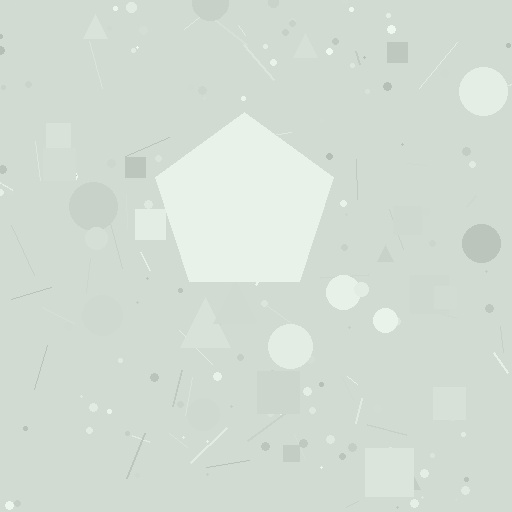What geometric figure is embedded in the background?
A pentagon is embedded in the background.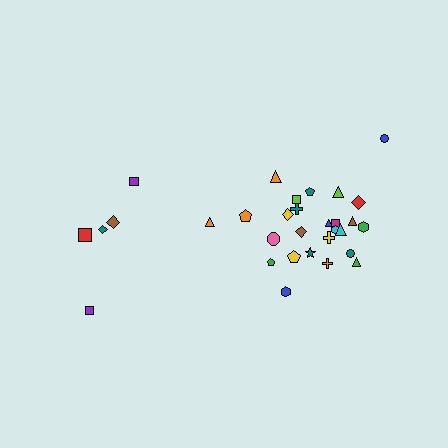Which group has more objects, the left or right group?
The right group.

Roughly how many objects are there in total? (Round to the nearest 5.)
Roughly 30 objects in total.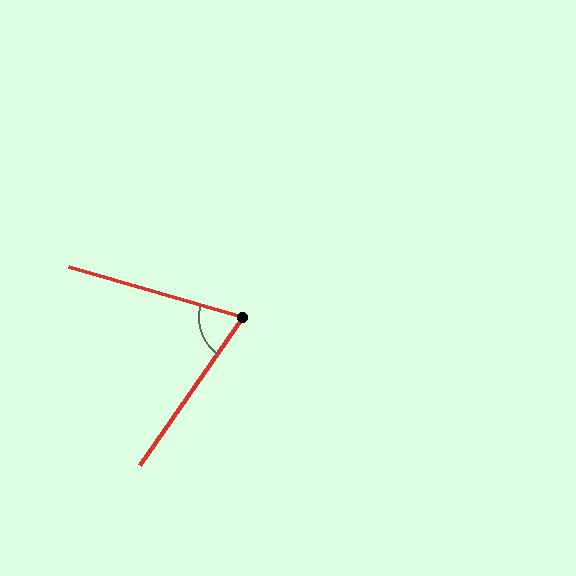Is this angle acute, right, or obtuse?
It is acute.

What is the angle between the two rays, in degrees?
Approximately 71 degrees.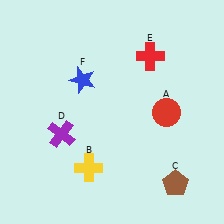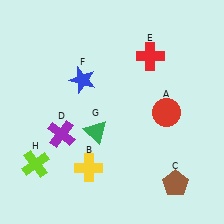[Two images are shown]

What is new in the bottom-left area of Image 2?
A green triangle (G) was added in the bottom-left area of Image 2.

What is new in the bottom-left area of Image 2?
A lime cross (H) was added in the bottom-left area of Image 2.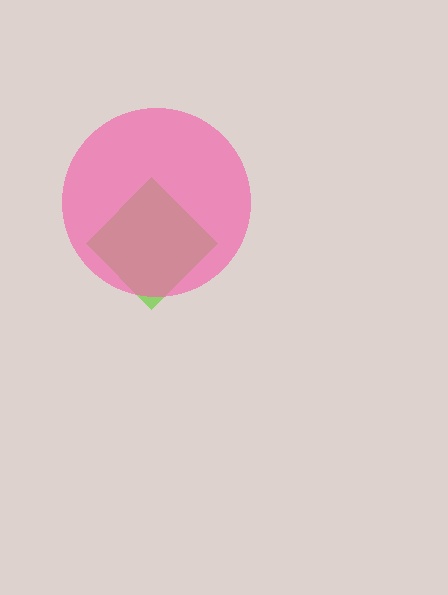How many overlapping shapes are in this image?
There are 2 overlapping shapes in the image.